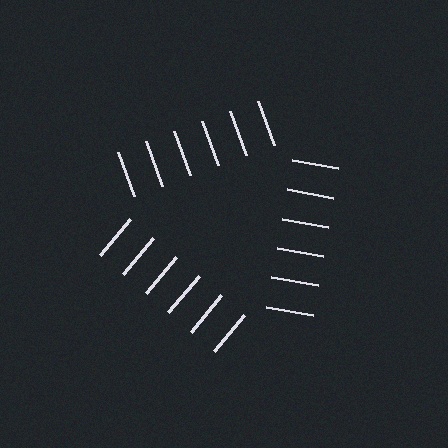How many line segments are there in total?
18 — 6 along each of the 3 edges.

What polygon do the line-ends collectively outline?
An illusory triangle — the line segments terminate on its edges but no continuous stroke is drawn.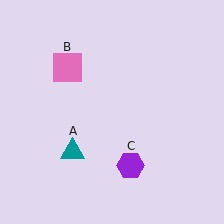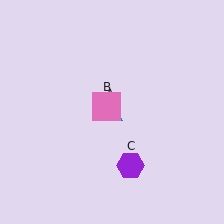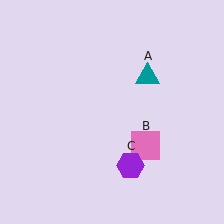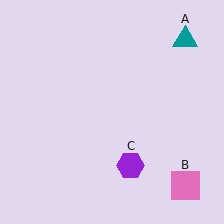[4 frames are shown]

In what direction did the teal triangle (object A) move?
The teal triangle (object A) moved up and to the right.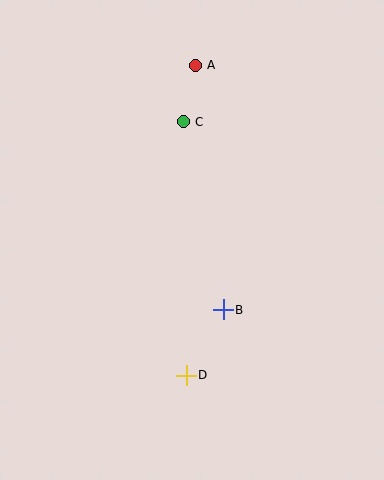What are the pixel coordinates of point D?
Point D is at (186, 375).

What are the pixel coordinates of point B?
Point B is at (223, 310).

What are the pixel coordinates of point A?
Point A is at (195, 65).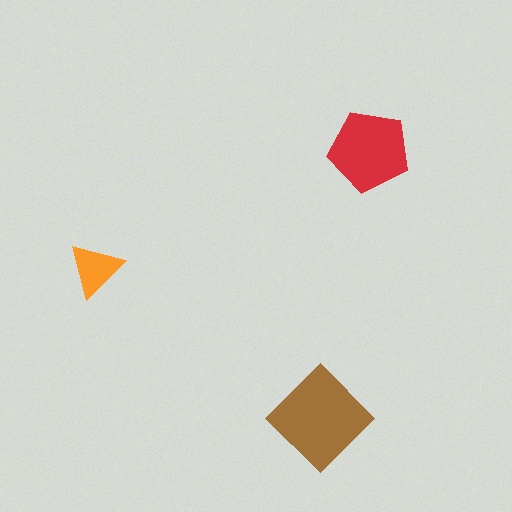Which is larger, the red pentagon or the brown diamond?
The brown diamond.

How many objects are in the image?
There are 3 objects in the image.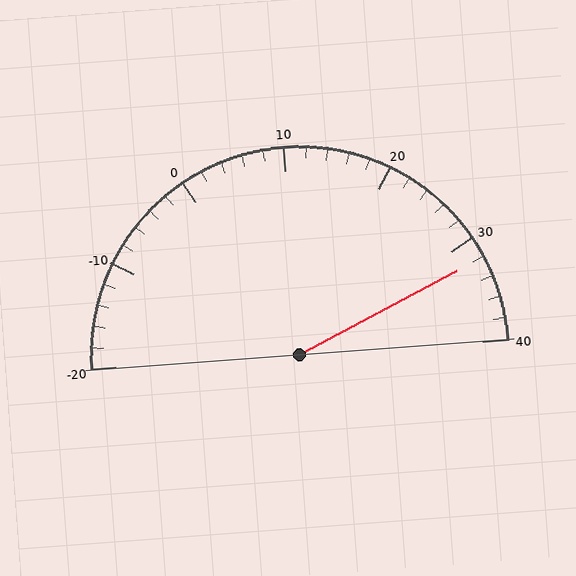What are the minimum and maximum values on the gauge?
The gauge ranges from -20 to 40.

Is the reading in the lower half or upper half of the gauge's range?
The reading is in the upper half of the range (-20 to 40).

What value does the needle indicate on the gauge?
The needle indicates approximately 32.